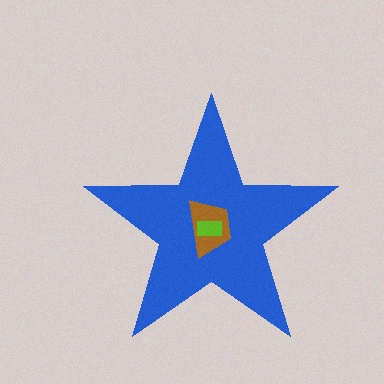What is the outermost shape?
The blue star.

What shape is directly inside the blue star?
The brown trapezoid.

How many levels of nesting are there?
3.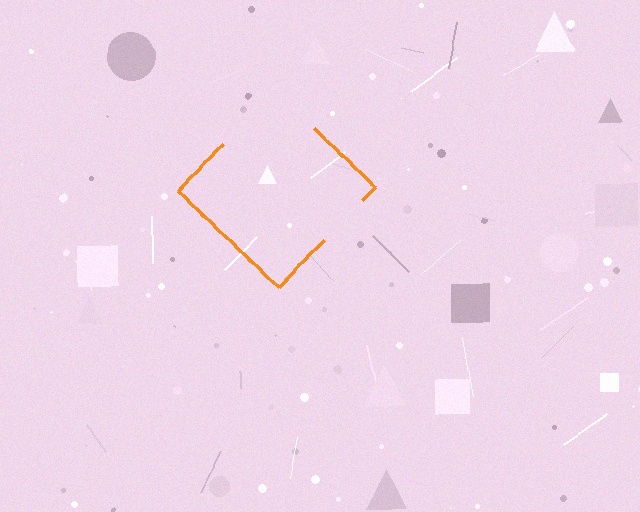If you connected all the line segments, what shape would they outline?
They would outline a diamond.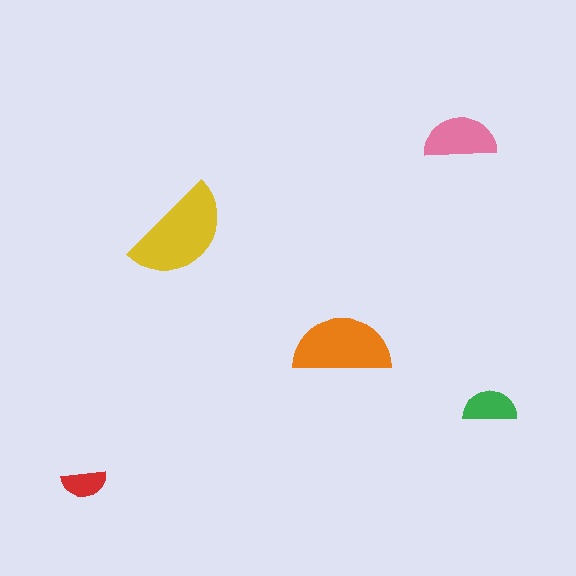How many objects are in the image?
There are 5 objects in the image.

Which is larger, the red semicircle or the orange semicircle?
The orange one.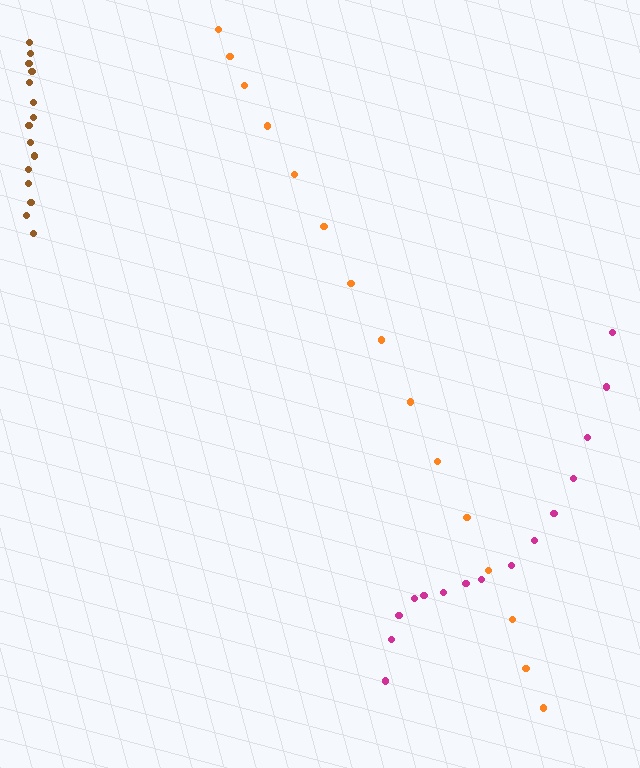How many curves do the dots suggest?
There are 3 distinct paths.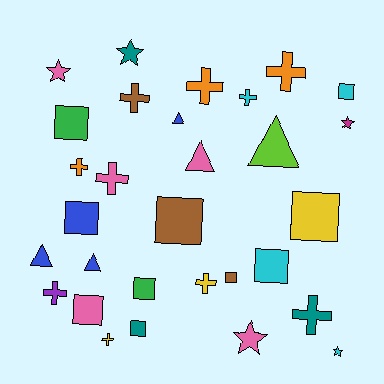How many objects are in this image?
There are 30 objects.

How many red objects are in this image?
There are no red objects.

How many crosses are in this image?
There are 10 crosses.